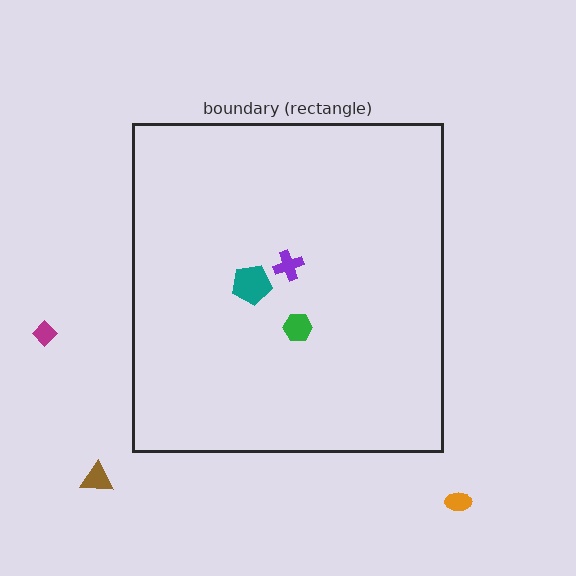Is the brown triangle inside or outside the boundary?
Outside.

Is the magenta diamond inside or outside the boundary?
Outside.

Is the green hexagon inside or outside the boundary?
Inside.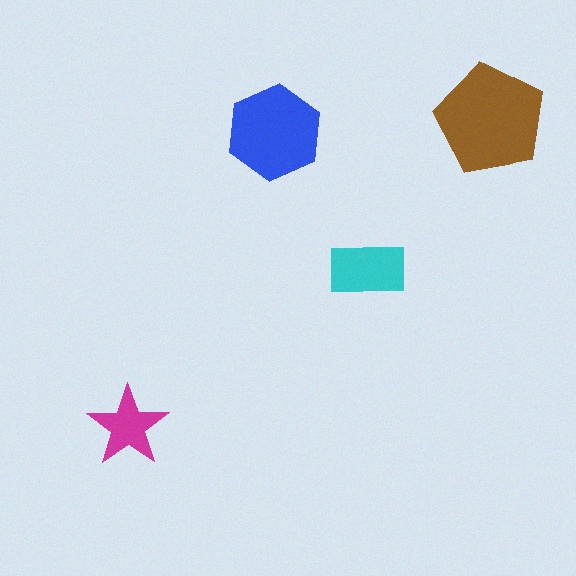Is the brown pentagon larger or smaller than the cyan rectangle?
Larger.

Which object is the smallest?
The magenta star.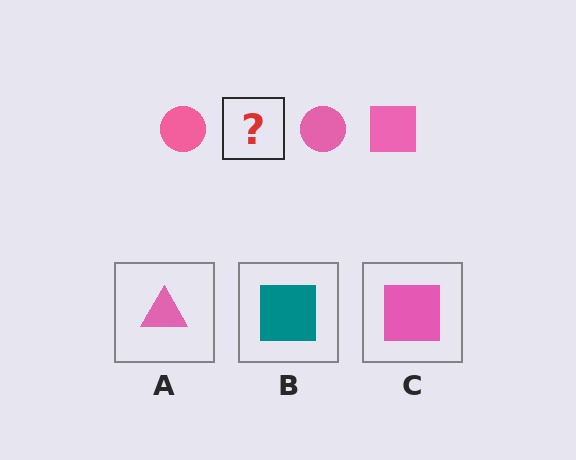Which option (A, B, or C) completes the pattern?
C.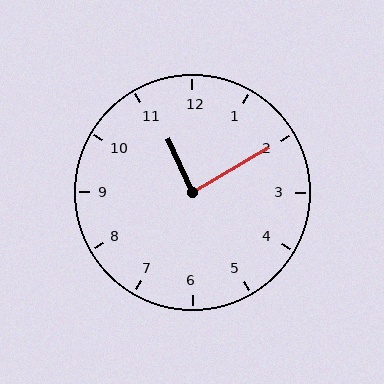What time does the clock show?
11:10.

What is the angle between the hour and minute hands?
Approximately 85 degrees.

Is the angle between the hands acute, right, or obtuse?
It is right.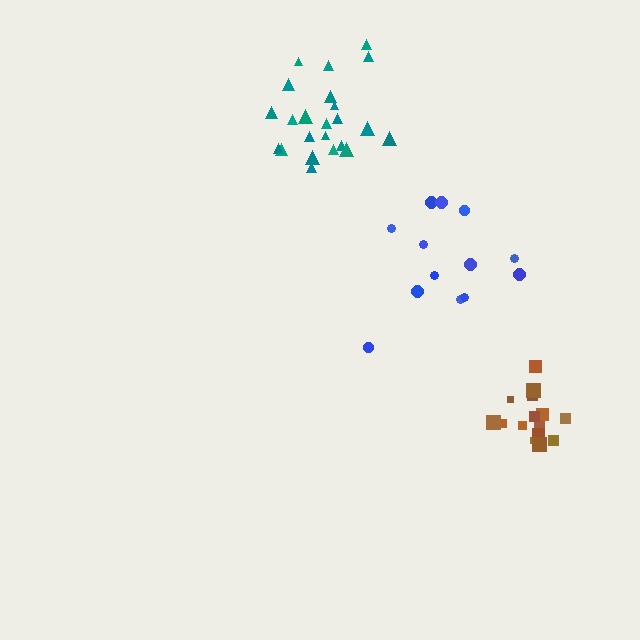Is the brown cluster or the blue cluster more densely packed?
Brown.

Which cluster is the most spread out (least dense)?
Blue.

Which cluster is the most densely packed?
Brown.